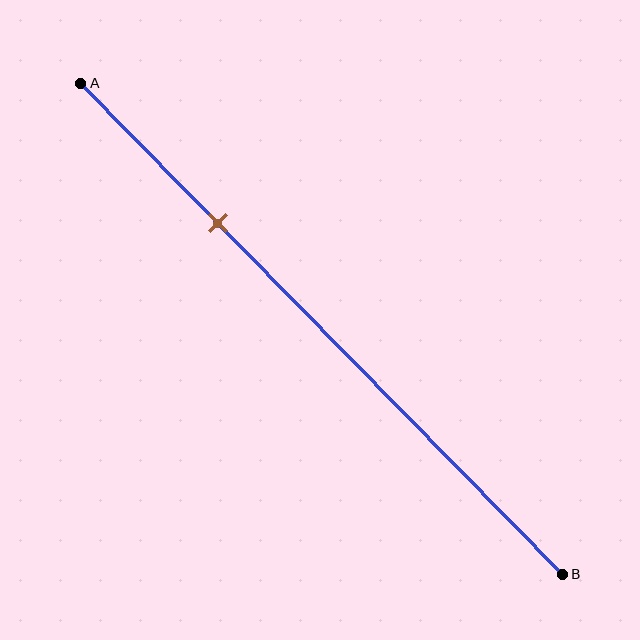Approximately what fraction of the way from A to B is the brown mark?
The brown mark is approximately 30% of the way from A to B.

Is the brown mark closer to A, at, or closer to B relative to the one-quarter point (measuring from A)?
The brown mark is closer to point B than the one-quarter point of segment AB.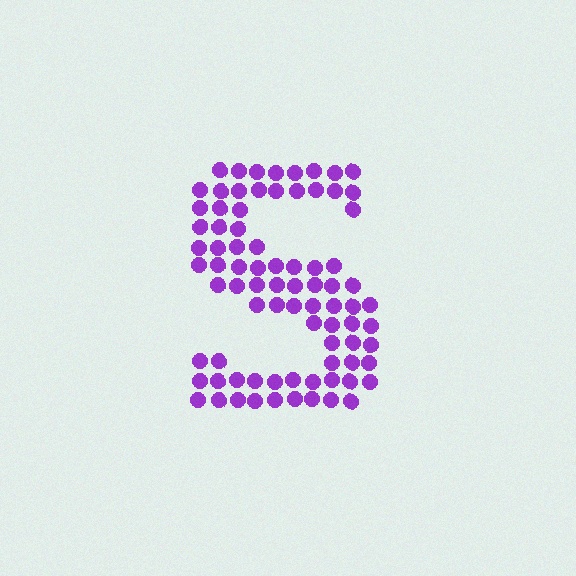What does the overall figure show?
The overall figure shows the letter S.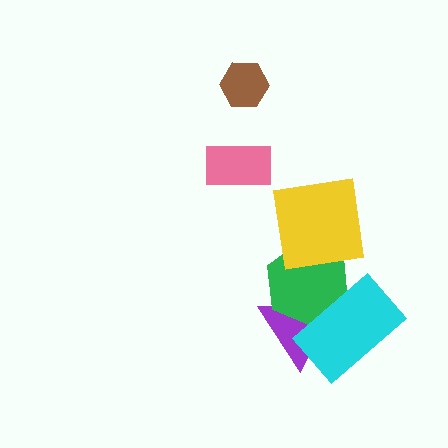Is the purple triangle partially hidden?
Yes, it is partially covered by another shape.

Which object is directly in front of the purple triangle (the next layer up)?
The green hexagon is directly in front of the purple triangle.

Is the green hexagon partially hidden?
Yes, it is partially covered by another shape.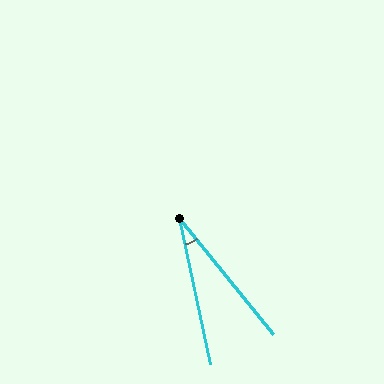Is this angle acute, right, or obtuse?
It is acute.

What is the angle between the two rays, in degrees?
Approximately 27 degrees.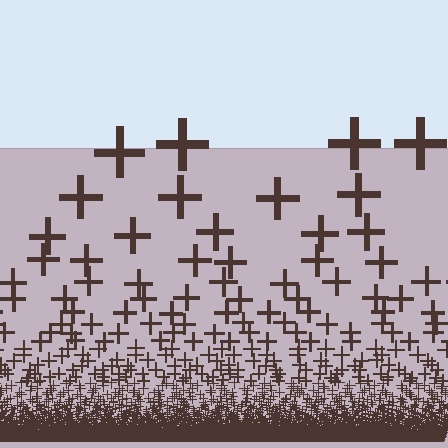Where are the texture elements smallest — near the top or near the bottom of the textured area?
Near the bottom.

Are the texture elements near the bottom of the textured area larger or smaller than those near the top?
Smaller. The gradient is inverted — elements near the bottom are smaller and denser.